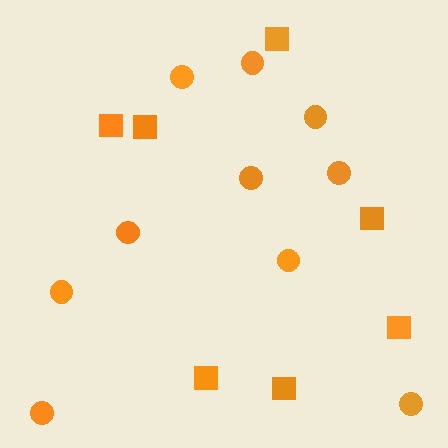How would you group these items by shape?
There are 2 groups: one group of squares (7) and one group of circles (10).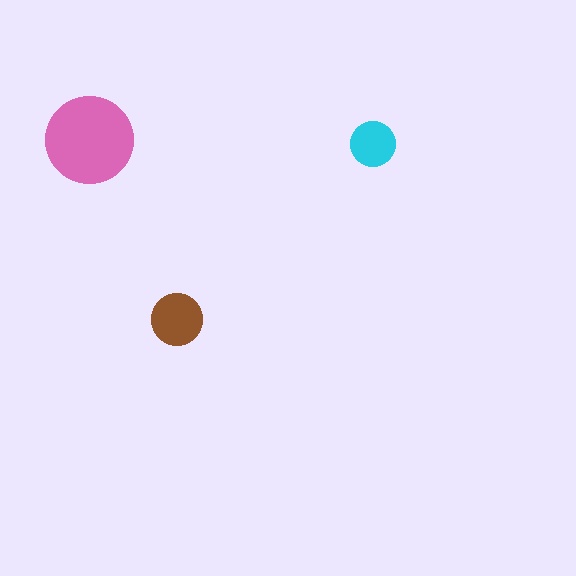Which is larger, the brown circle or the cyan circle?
The brown one.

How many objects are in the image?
There are 3 objects in the image.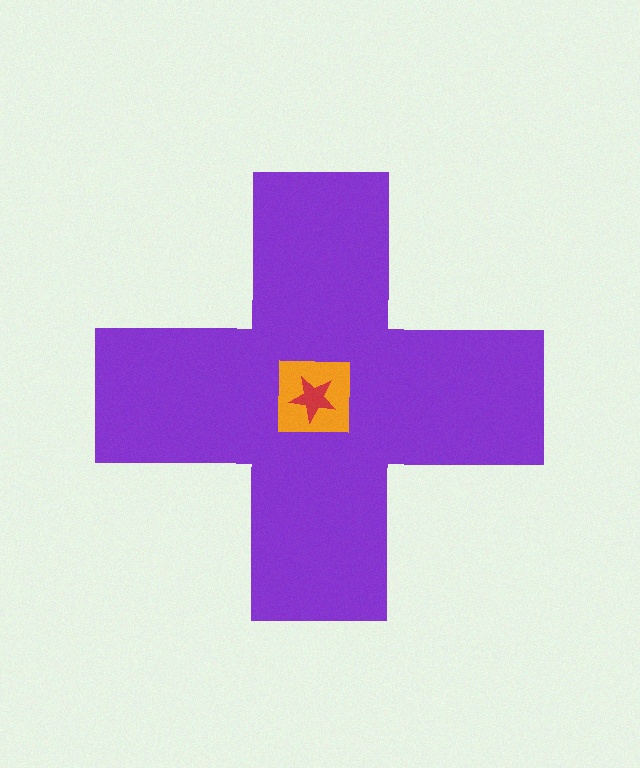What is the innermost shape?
The red star.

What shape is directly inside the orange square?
The red star.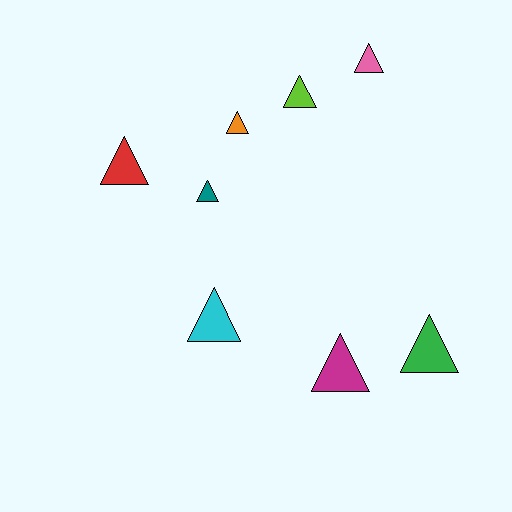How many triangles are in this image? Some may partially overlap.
There are 8 triangles.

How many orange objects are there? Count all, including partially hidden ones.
There is 1 orange object.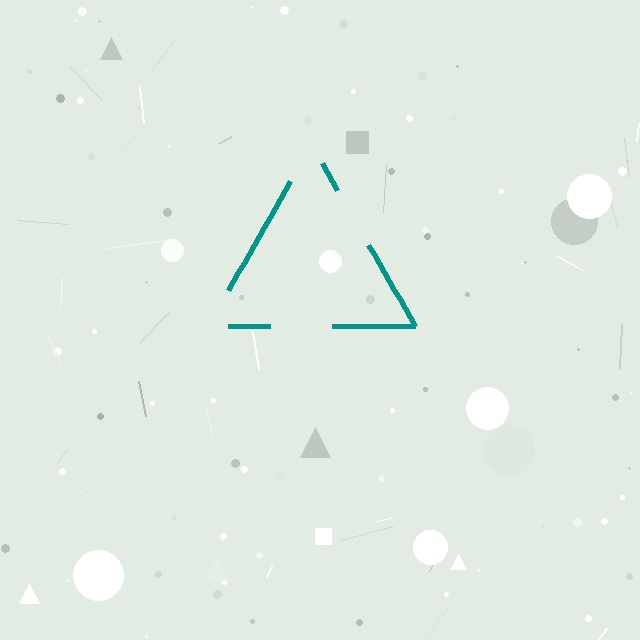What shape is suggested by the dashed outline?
The dashed outline suggests a triangle.